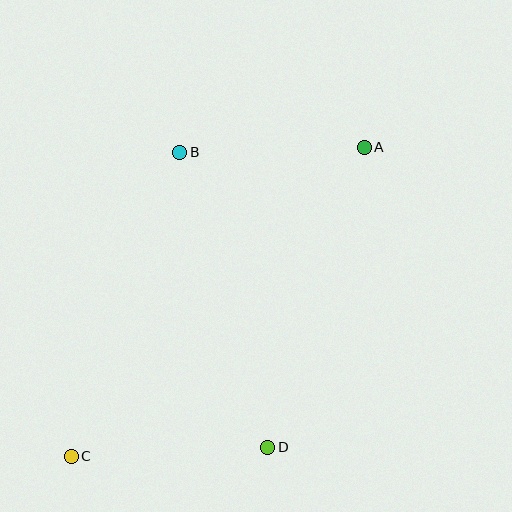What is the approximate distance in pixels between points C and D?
The distance between C and D is approximately 197 pixels.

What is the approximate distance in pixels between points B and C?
The distance between B and C is approximately 323 pixels.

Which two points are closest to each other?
Points A and B are closest to each other.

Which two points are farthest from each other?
Points A and C are farthest from each other.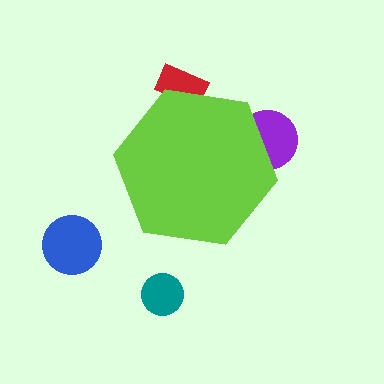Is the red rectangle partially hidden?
Yes, the red rectangle is partially hidden behind the lime hexagon.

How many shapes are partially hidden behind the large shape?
2 shapes are partially hidden.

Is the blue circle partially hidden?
No, the blue circle is fully visible.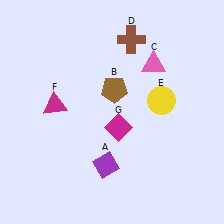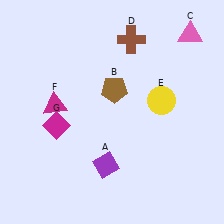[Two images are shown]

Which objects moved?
The objects that moved are: the pink triangle (C), the magenta diamond (G).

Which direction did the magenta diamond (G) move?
The magenta diamond (G) moved left.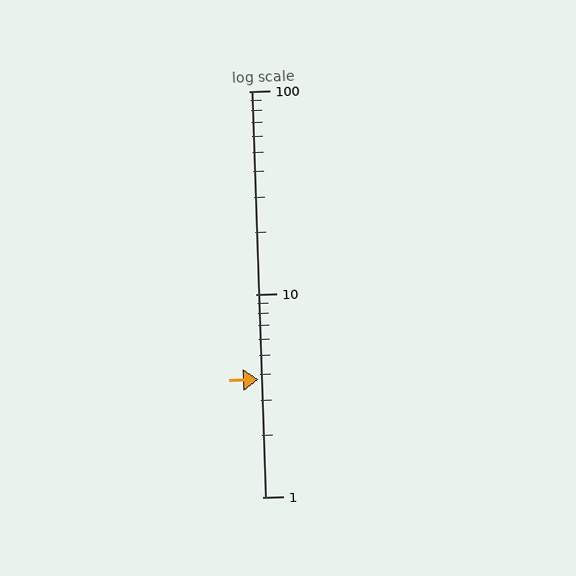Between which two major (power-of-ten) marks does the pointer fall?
The pointer is between 1 and 10.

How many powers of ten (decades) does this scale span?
The scale spans 2 decades, from 1 to 100.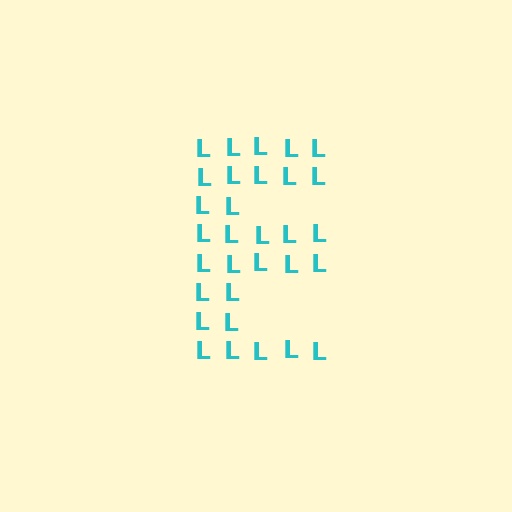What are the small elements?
The small elements are letter L's.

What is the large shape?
The large shape is the letter E.